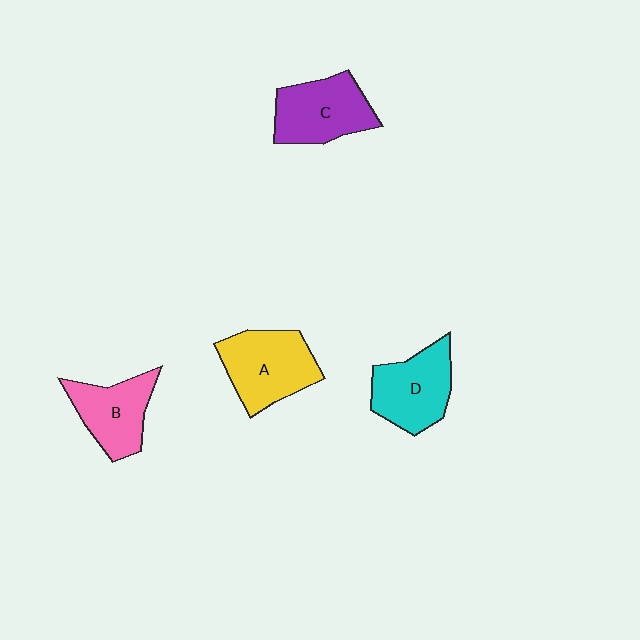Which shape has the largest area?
Shape A (yellow).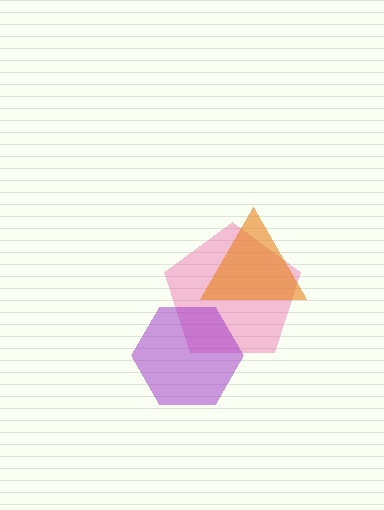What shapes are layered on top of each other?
The layered shapes are: a pink pentagon, an orange triangle, a purple hexagon.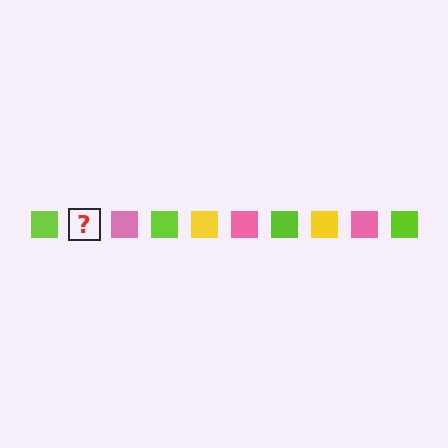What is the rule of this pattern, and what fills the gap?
The rule is that the pattern cycles through lime, yellow, pink squares. The gap should be filled with a yellow square.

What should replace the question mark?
The question mark should be replaced with a yellow square.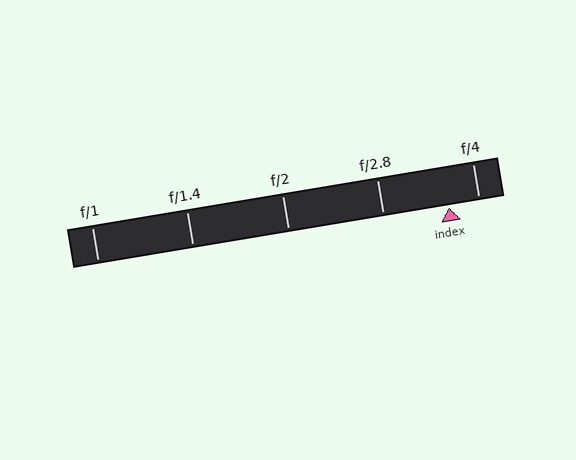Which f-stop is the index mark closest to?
The index mark is closest to f/4.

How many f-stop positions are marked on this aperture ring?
There are 5 f-stop positions marked.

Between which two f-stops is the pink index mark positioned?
The index mark is between f/2.8 and f/4.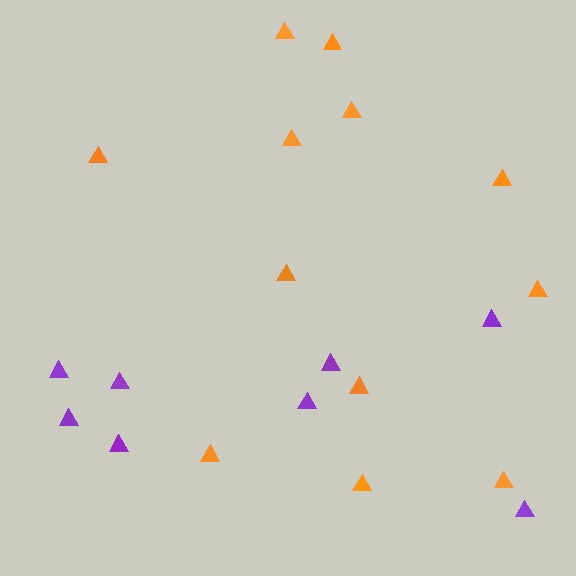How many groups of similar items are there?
There are 2 groups: one group of orange triangles (12) and one group of purple triangles (8).